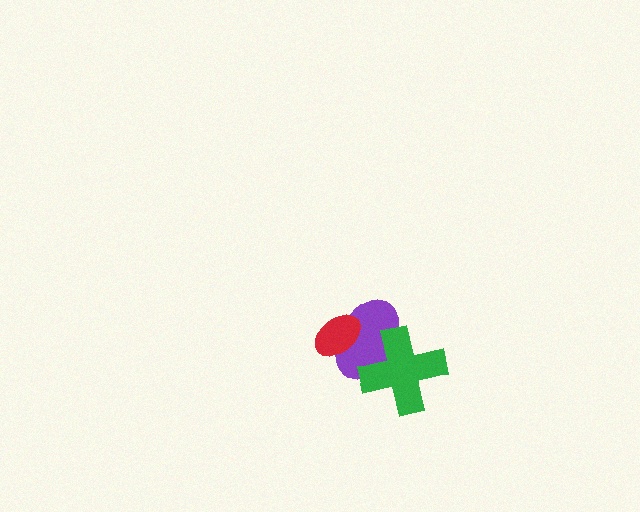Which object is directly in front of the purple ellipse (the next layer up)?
The green cross is directly in front of the purple ellipse.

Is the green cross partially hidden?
No, no other shape covers it.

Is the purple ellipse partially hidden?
Yes, it is partially covered by another shape.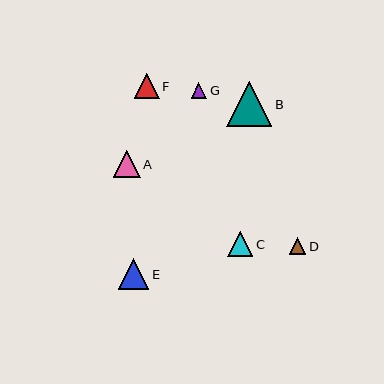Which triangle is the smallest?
Triangle G is the smallest with a size of approximately 16 pixels.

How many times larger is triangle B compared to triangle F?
Triangle B is approximately 1.8 times the size of triangle F.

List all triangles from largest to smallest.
From largest to smallest: B, E, A, C, F, D, G.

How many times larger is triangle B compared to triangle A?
Triangle B is approximately 1.7 times the size of triangle A.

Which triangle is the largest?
Triangle B is the largest with a size of approximately 45 pixels.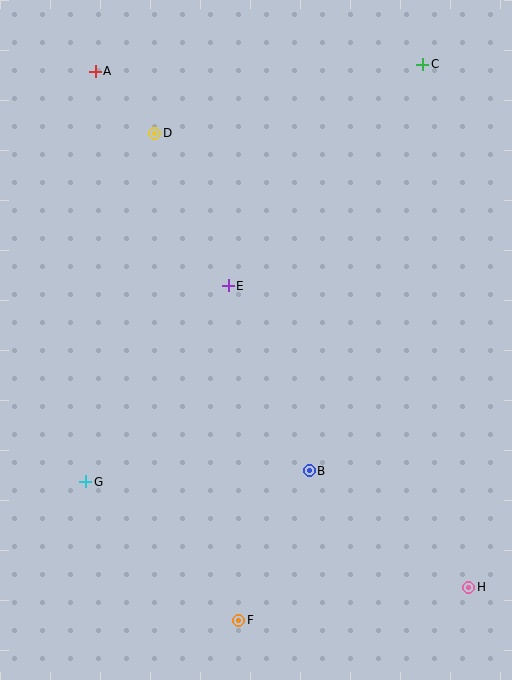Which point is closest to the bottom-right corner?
Point H is closest to the bottom-right corner.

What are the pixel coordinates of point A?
Point A is at (95, 71).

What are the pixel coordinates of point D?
Point D is at (155, 133).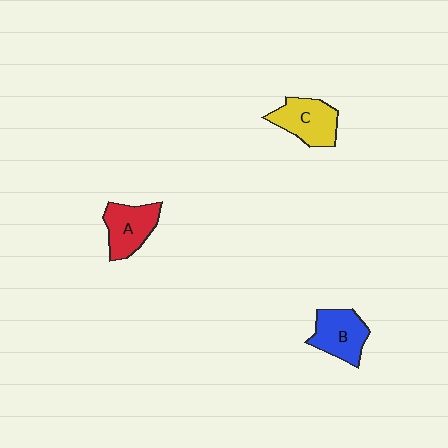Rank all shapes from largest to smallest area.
From largest to smallest: C (yellow), A (red), B (blue).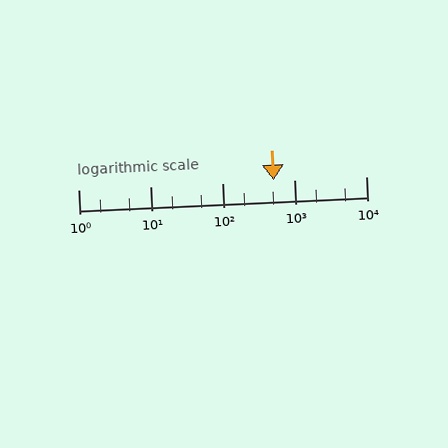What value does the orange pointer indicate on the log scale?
The pointer indicates approximately 520.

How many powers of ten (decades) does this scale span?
The scale spans 4 decades, from 1 to 10000.